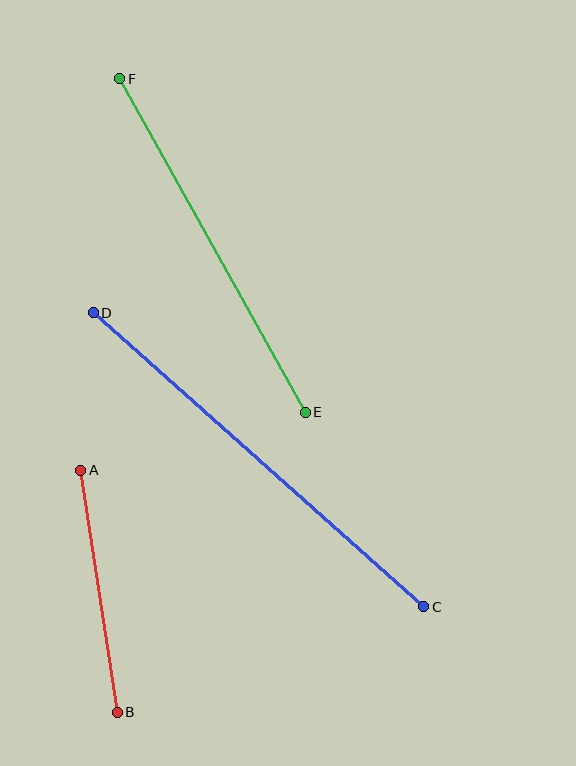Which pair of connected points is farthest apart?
Points C and D are farthest apart.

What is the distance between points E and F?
The distance is approximately 382 pixels.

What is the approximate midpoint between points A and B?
The midpoint is at approximately (99, 591) pixels.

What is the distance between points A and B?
The distance is approximately 245 pixels.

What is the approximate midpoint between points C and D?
The midpoint is at approximately (259, 460) pixels.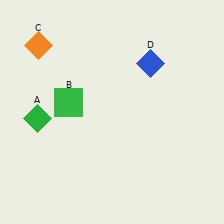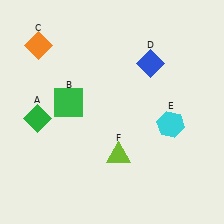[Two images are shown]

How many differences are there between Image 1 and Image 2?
There are 2 differences between the two images.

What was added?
A cyan hexagon (E), a lime triangle (F) were added in Image 2.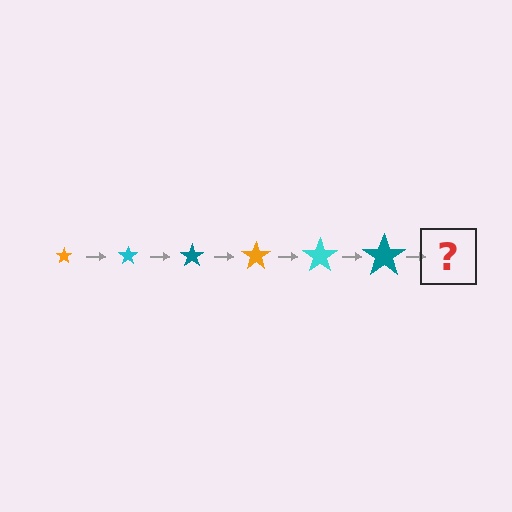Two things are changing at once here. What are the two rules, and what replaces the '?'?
The two rules are that the star grows larger each step and the color cycles through orange, cyan, and teal. The '?' should be an orange star, larger than the previous one.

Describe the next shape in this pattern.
It should be an orange star, larger than the previous one.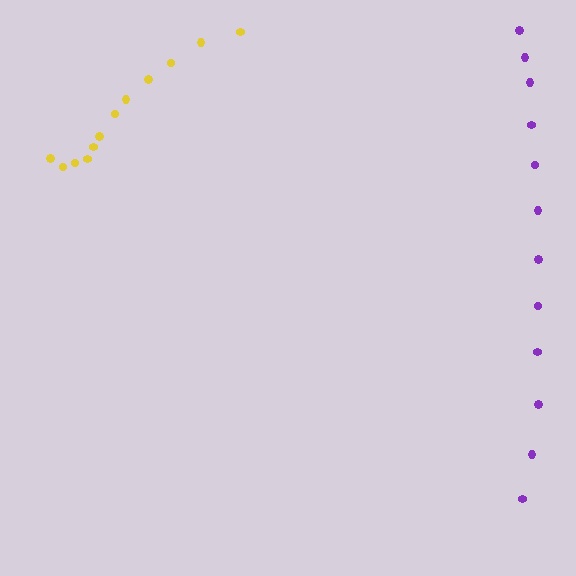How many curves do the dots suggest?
There are 2 distinct paths.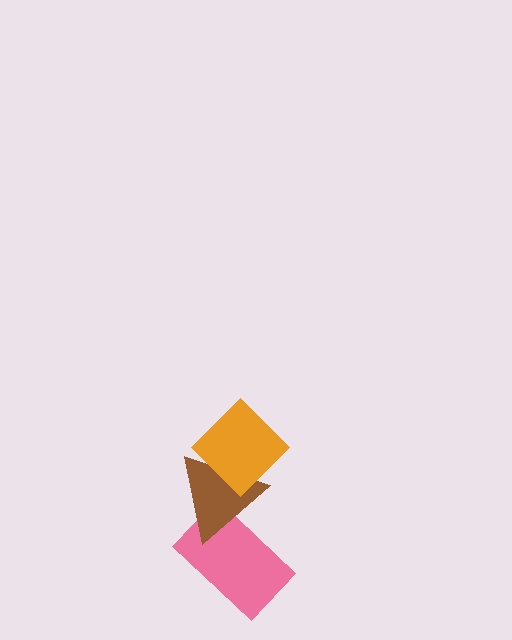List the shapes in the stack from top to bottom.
From top to bottom: the orange diamond, the brown triangle, the pink rectangle.